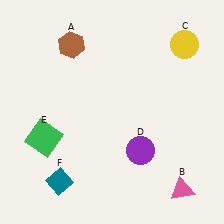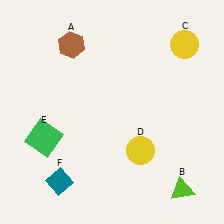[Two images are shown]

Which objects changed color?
B changed from pink to lime. D changed from purple to yellow.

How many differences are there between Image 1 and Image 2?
There are 2 differences between the two images.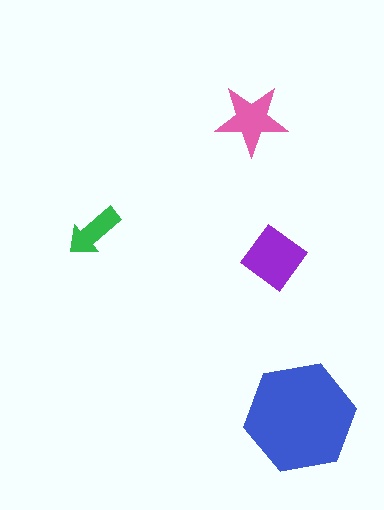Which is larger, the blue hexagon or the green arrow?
The blue hexagon.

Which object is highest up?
The pink star is topmost.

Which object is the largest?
The blue hexagon.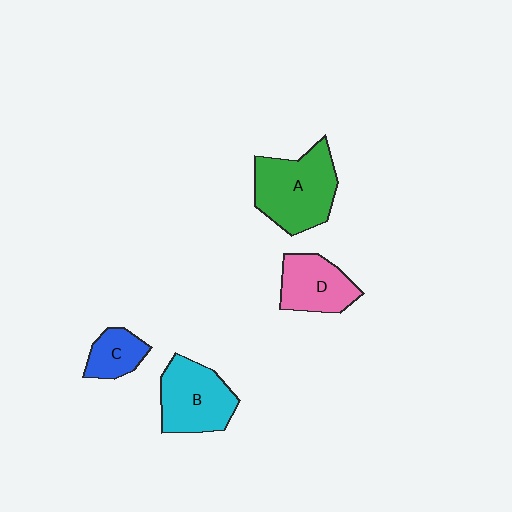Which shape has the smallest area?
Shape C (blue).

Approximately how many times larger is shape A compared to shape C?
Approximately 2.4 times.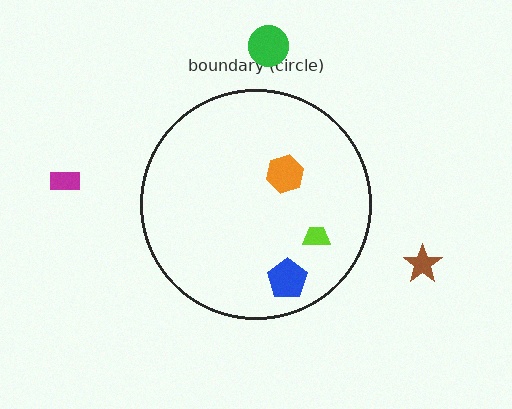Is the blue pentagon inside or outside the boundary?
Inside.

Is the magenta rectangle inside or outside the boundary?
Outside.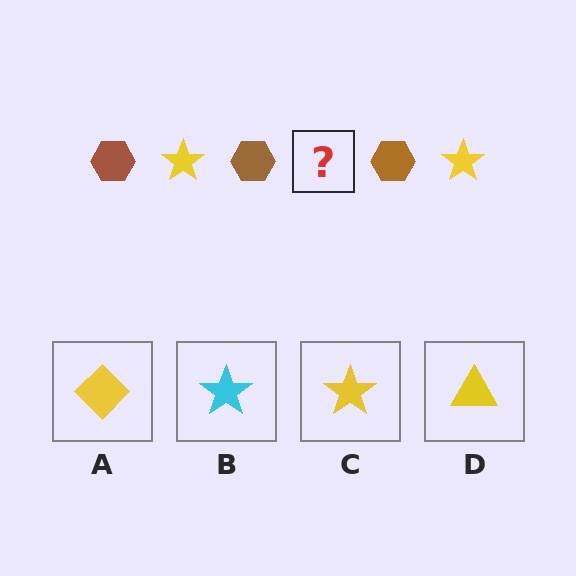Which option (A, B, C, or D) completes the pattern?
C.